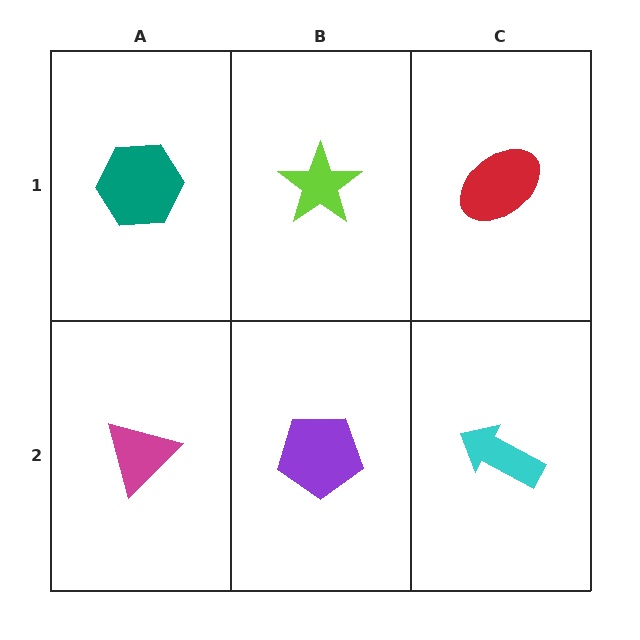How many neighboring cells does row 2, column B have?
3.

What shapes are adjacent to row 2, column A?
A teal hexagon (row 1, column A), a purple pentagon (row 2, column B).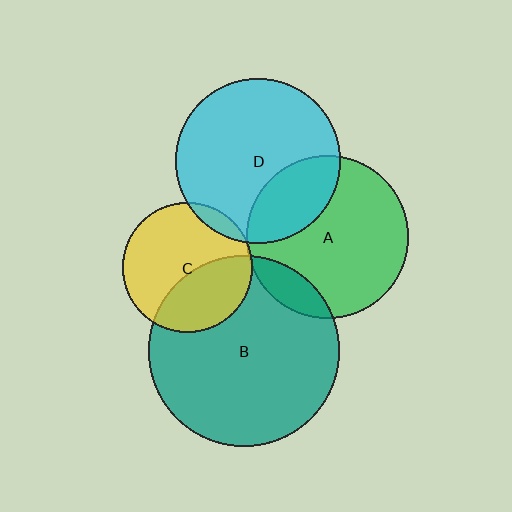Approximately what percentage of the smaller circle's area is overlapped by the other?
Approximately 40%.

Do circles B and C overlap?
Yes.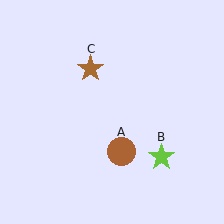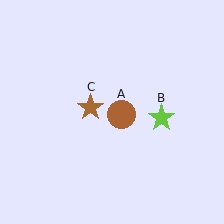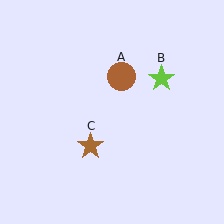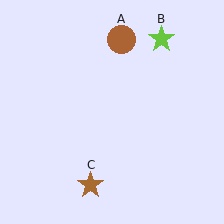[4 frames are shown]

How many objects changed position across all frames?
3 objects changed position: brown circle (object A), lime star (object B), brown star (object C).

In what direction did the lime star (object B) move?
The lime star (object B) moved up.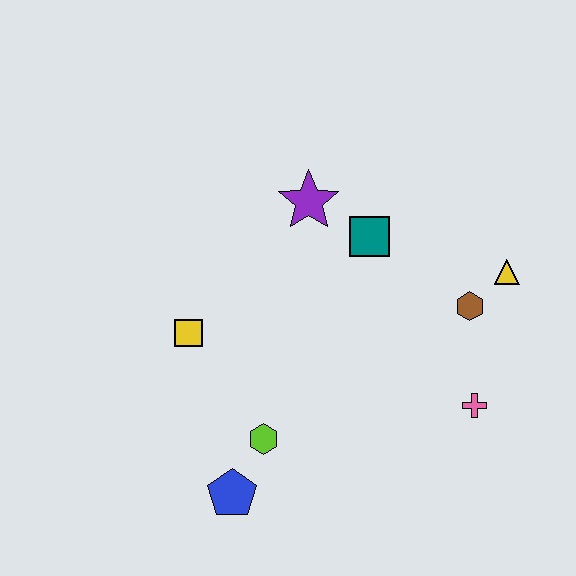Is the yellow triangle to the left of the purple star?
No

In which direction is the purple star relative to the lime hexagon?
The purple star is above the lime hexagon.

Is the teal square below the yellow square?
No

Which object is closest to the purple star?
The teal square is closest to the purple star.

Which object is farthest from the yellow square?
The yellow triangle is farthest from the yellow square.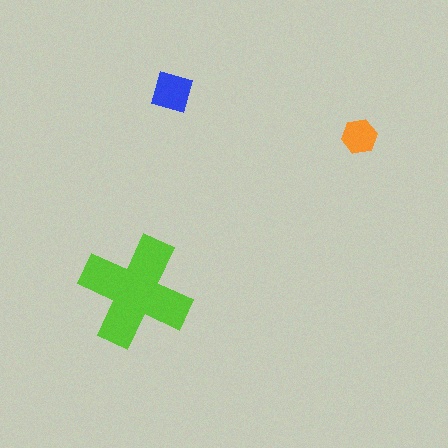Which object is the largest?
The lime cross.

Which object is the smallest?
The orange hexagon.